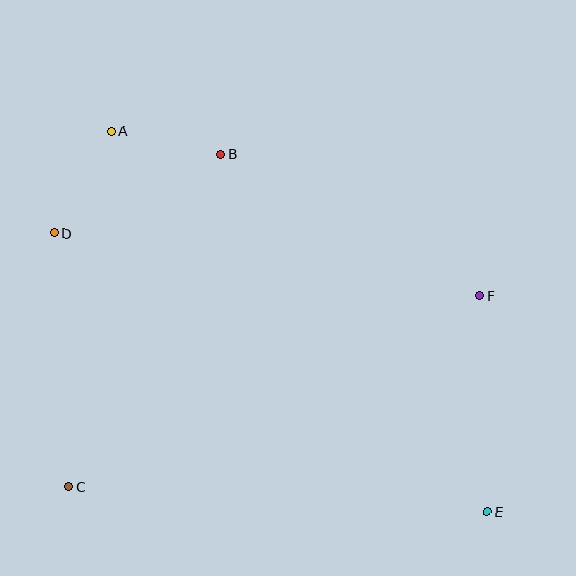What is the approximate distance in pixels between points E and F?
The distance between E and F is approximately 216 pixels.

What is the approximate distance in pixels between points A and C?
The distance between A and C is approximately 357 pixels.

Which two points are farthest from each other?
Points A and E are farthest from each other.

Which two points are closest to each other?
Points A and B are closest to each other.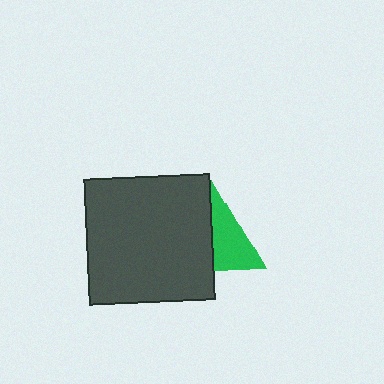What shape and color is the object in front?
The object in front is a dark gray square.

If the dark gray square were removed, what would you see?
You would see the complete green triangle.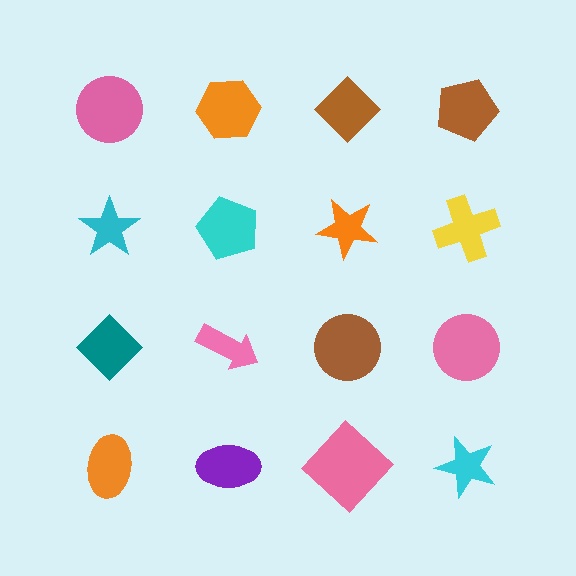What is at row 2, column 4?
A yellow cross.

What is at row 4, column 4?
A cyan star.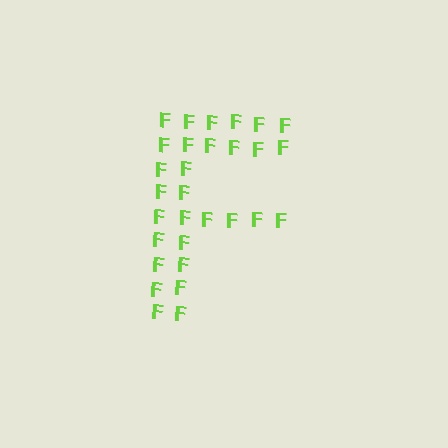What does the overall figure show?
The overall figure shows the letter F.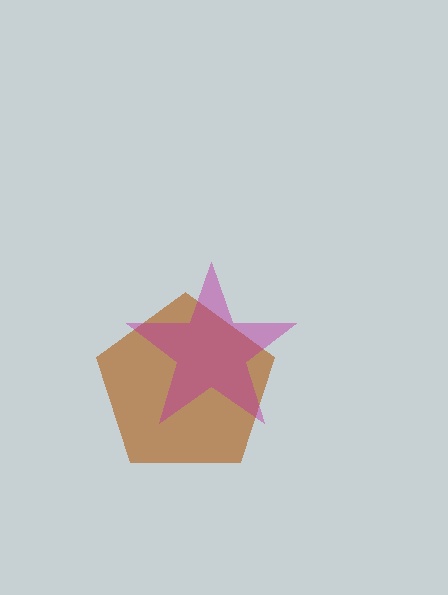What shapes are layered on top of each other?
The layered shapes are: a brown pentagon, a magenta star.